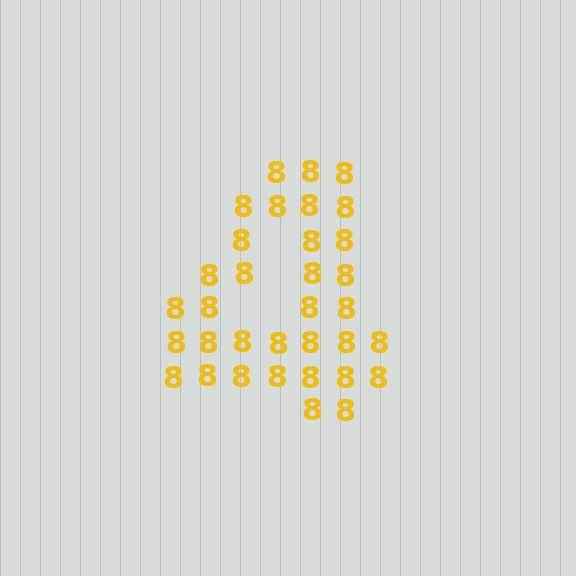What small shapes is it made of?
It is made of small digit 8's.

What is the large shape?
The large shape is the digit 4.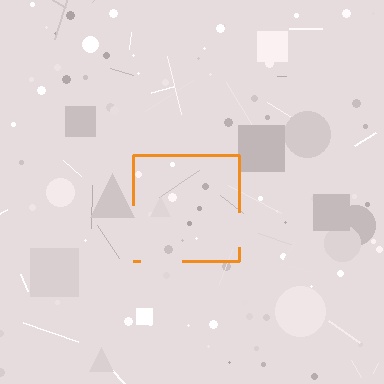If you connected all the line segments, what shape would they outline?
They would outline a square.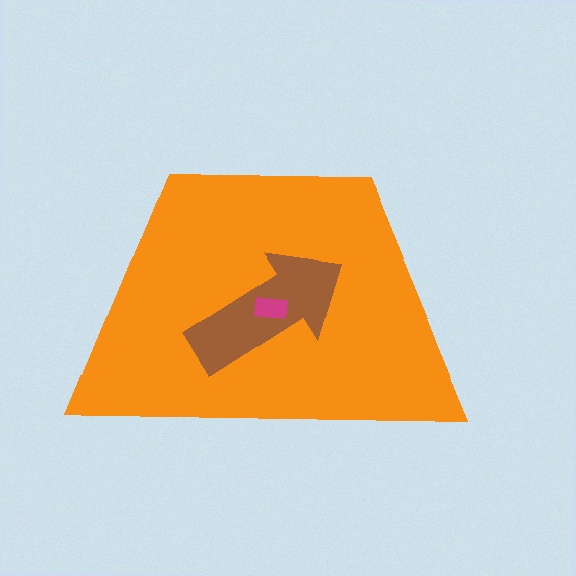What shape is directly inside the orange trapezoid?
The brown arrow.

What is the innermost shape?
The magenta rectangle.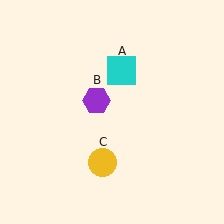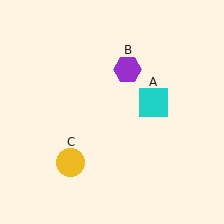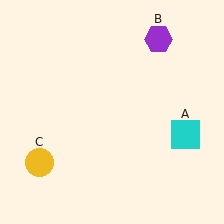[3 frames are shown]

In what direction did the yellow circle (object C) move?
The yellow circle (object C) moved left.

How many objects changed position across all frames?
3 objects changed position: cyan square (object A), purple hexagon (object B), yellow circle (object C).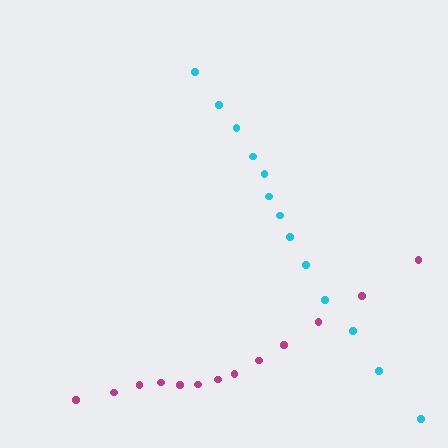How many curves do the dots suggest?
There are 2 distinct paths.